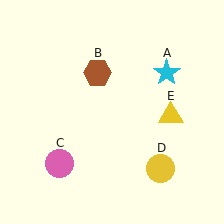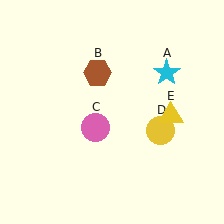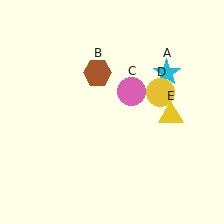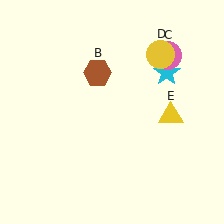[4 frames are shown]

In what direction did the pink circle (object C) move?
The pink circle (object C) moved up and to the right.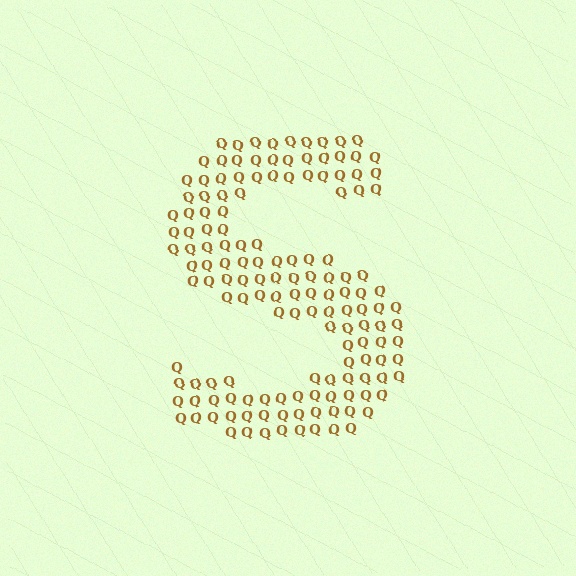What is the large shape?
The large shape is the letter S.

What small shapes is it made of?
It is made of small letter Q's.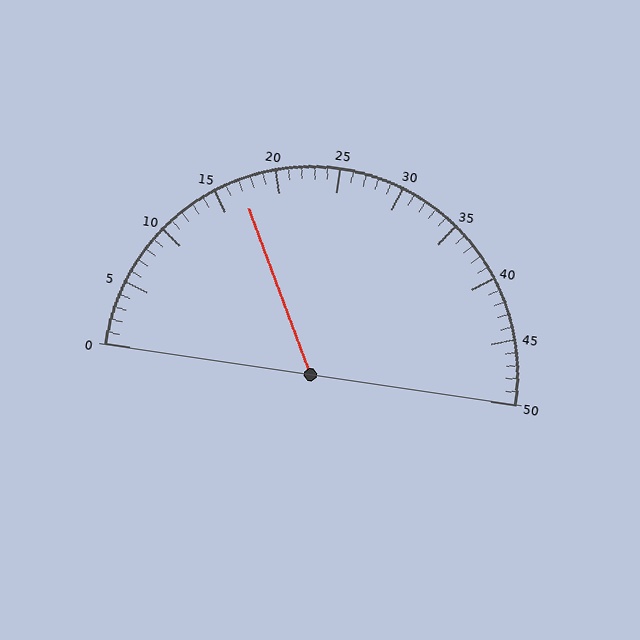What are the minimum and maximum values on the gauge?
The gauge ranges from 0 to 50.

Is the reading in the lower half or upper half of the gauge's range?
The reading is in the lower half of the range (0 to 50).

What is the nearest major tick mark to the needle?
The nearest major tick mark is 15.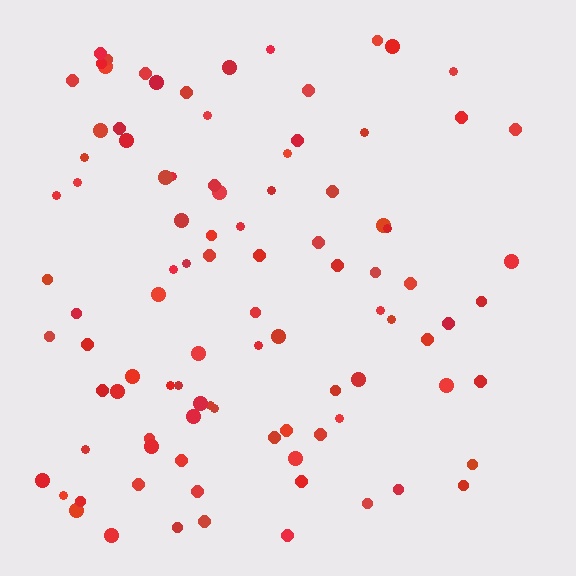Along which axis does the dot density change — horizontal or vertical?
Horizontal.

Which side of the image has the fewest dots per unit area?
The right.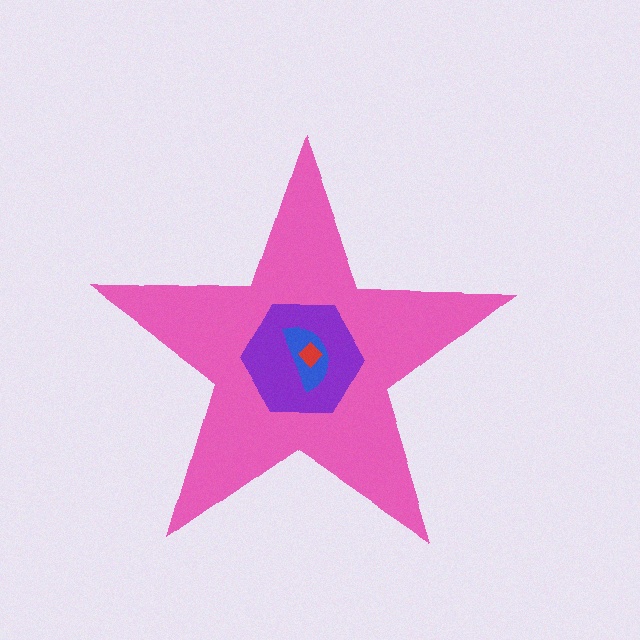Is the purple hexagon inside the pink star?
Yes.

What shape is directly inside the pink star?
The purple hexagon.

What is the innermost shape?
The red diamond.